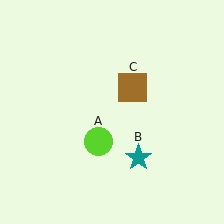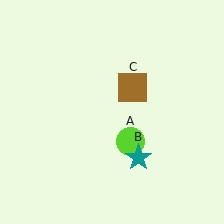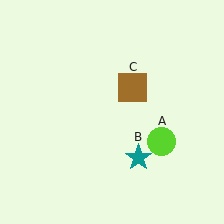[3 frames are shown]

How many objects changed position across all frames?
1 object changed position: lime circle (object A).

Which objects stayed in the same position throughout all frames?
Teal star (object B) and brown square (object C) remained stationary.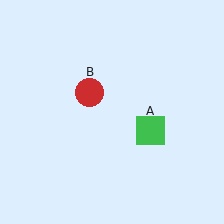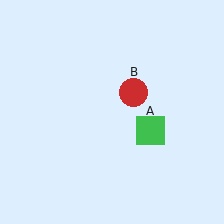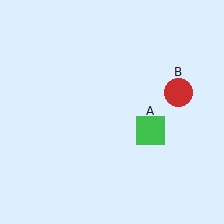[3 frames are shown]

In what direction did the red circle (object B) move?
The red circle (object B) moved right.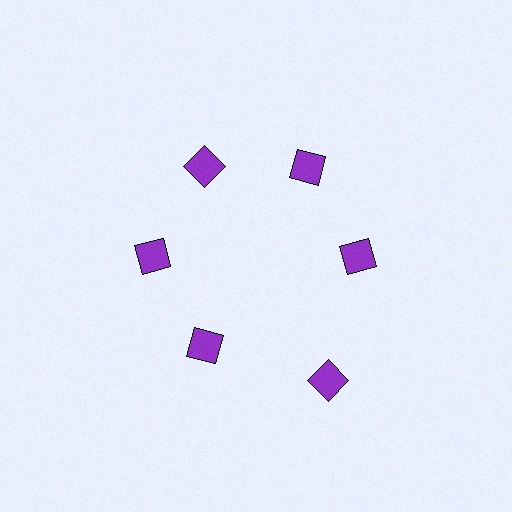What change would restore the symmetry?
The symmetry would be restored by moving it inward, back onto the ring so that all 6 diamonds sit at equal angles and equal distance from the center.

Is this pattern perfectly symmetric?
No. The 6 purple diamonds are arranged in a ring, but one element near the 5 o'clock position is pushed outward from the center, breaking the 6-fold rotational symmetry.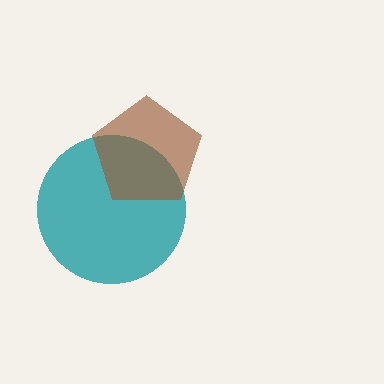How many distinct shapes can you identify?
There are 2 distinct shapes: a teal circle, a brown pentagon.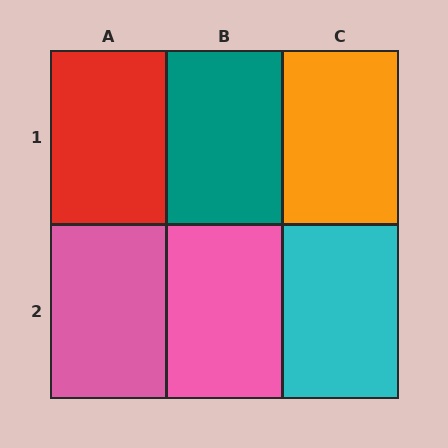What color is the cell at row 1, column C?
Orange.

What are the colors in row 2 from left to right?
Pink, pink, cyan.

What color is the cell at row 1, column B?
Teal.